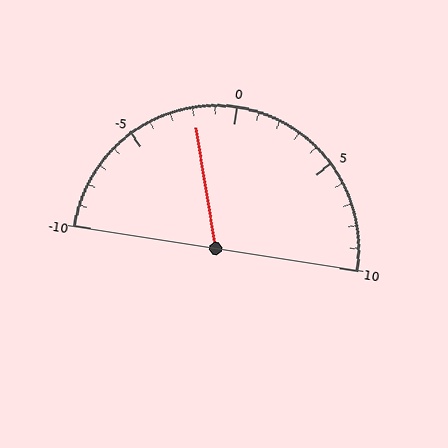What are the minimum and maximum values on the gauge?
The gauge ranges from -10 to 10.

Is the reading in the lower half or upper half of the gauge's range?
The reading is in the lower half of the range (-10 to 10).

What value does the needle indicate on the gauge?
The needle indicates approximately -2.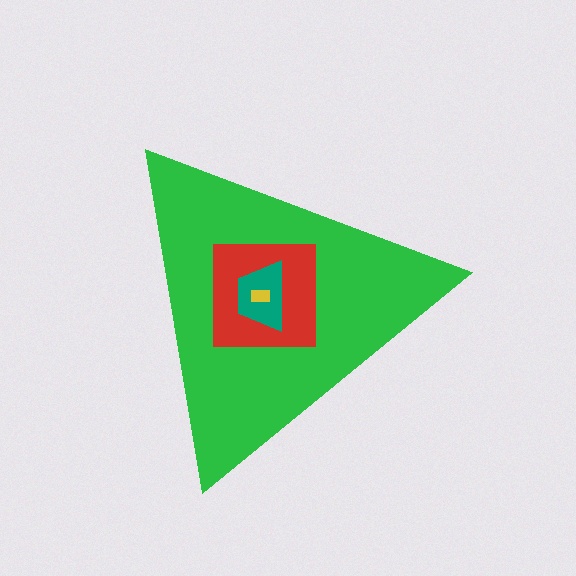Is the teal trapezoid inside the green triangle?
Yes.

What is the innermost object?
The yellow rectangle.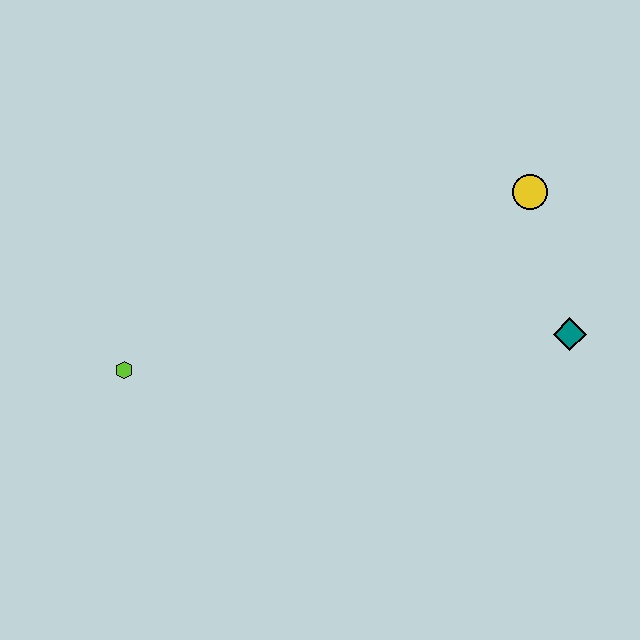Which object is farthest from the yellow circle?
The lime hexagon is farthest from the yellow circle.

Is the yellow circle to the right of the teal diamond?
No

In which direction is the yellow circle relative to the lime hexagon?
The yellow circle is to the right of the lime hexagon.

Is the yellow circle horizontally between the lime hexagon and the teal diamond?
Yes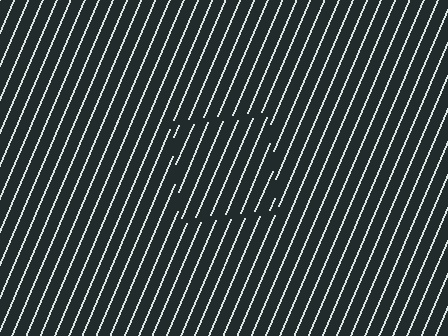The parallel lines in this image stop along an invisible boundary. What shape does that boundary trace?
An illusory square. The interior of the shape contains the same grating, shifted by half a period — the contour is defined by the phase discontinuity where line-ends from the inner and outer gratings abut.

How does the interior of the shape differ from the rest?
The interior of the shape contains the same grating, shifted by half a period — the contour is defined by the phase discontinuity where line-ends from the inner and outer gratings abut.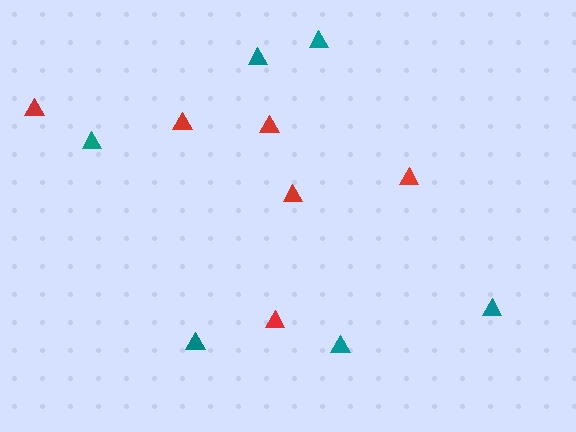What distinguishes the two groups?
There are 2 groups: one group of teal triangles (6) and one group of red triangles (6).